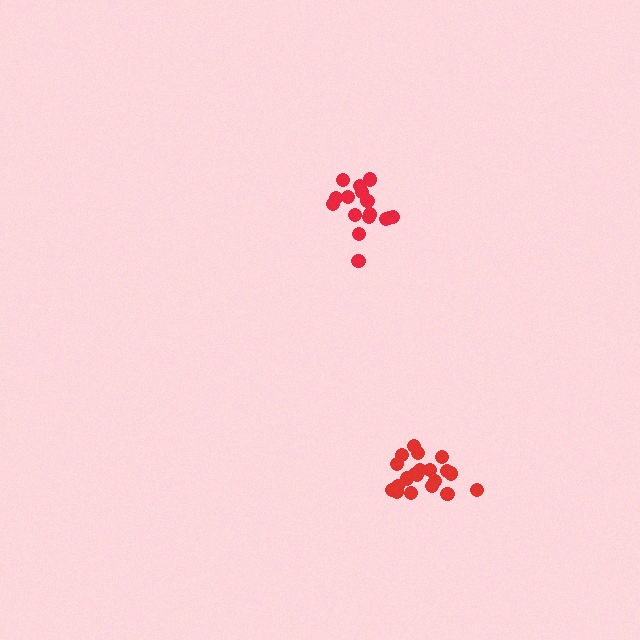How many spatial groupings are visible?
There are 2 spatial groupings.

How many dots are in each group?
Group 1: 16 dots, Group 2: 20 dots (36 total).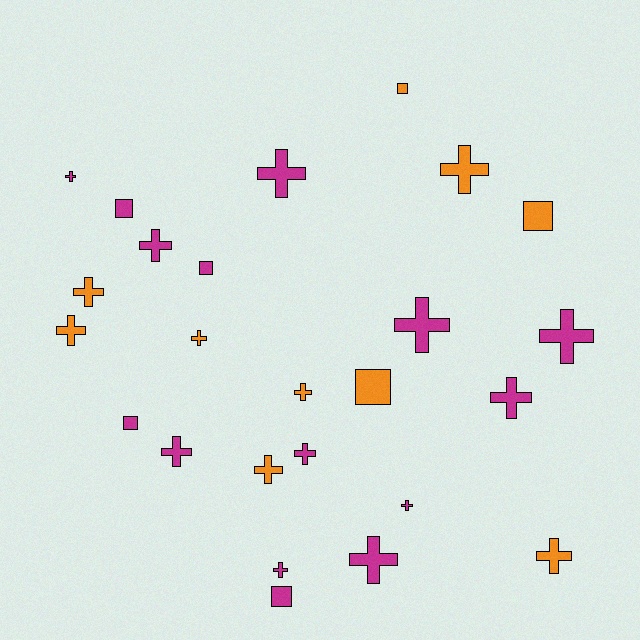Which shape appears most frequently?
Cross, with 18 objects.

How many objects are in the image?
There are 25 objects.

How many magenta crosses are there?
There are 11 magenta crosses.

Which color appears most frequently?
Magenta, with 15 objects.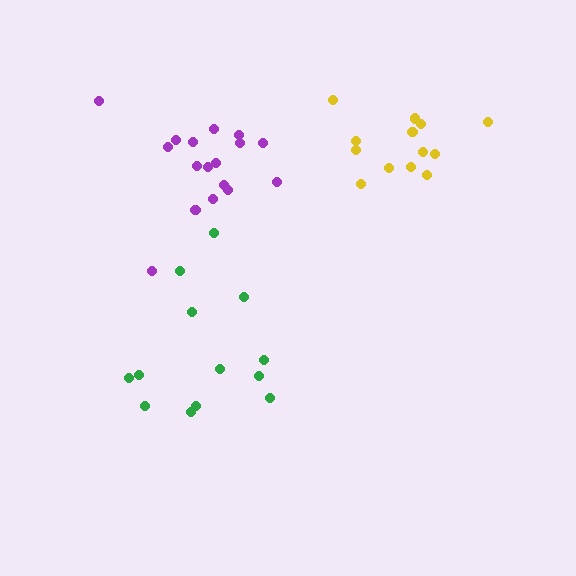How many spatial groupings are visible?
There are 3 spatial groupings.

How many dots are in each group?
Group 1: 13 dots, Group 2: 17 dots, Group 3: 13 dots (43 total).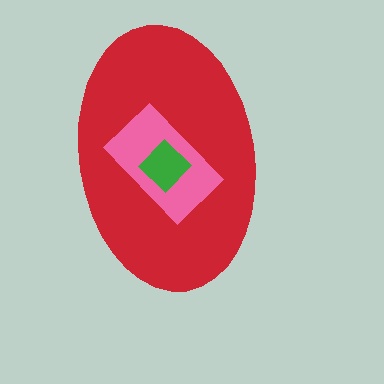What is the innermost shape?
The green diamond.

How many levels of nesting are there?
3.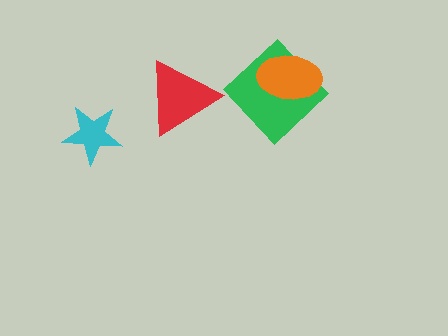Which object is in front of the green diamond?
The orange ellipse is in front of the green diamond.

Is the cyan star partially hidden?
No, no other shape covers it.